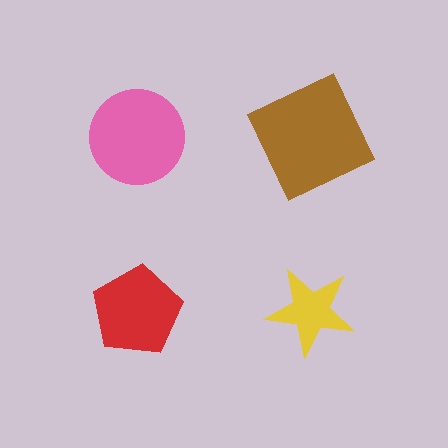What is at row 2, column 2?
A yellow star.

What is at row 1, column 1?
A pink circle.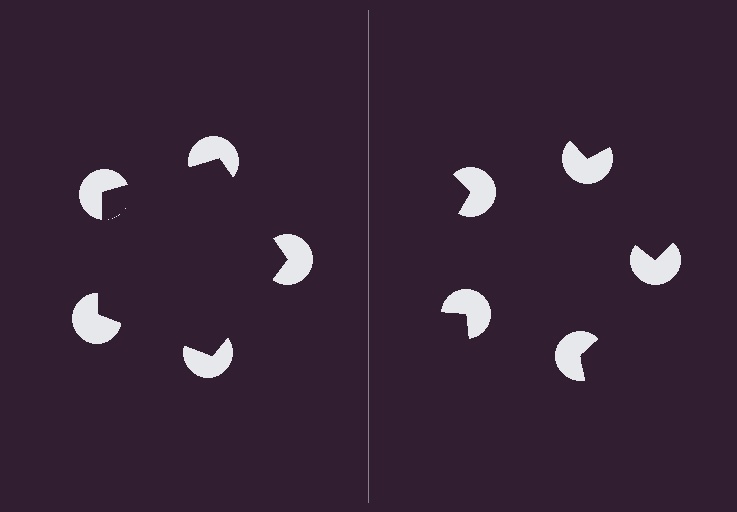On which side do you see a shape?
An illusory pentagon appears on the left side. On the right side the wedge cuts are rotated, so no coherent shape forms.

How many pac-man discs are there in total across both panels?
10 — 5 on each side.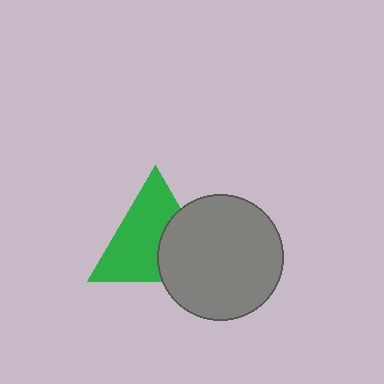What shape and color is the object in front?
The object in front is a gray circle.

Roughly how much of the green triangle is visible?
About half of it is visible (roughly 64%).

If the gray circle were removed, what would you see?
You would see the complete green triangle.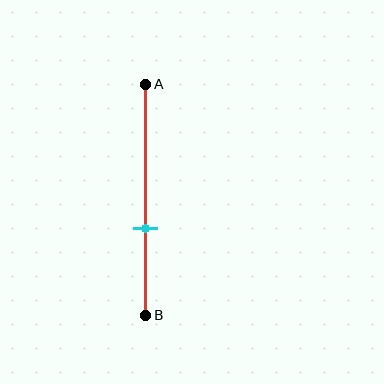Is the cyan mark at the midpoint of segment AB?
No, the mark is at about 60% from A, not at the 50% midpoint.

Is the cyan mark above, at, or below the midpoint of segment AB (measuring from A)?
The cyan mark is below the midpoint of segment AB.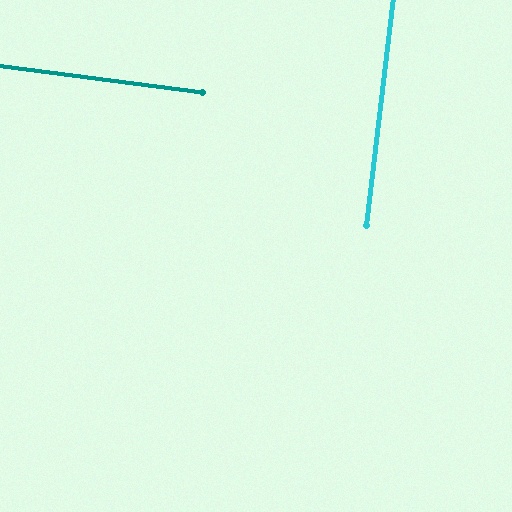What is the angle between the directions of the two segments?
Approximately 89 degrees.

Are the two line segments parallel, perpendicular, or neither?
Perpendicular — they meet at approximately 89°.